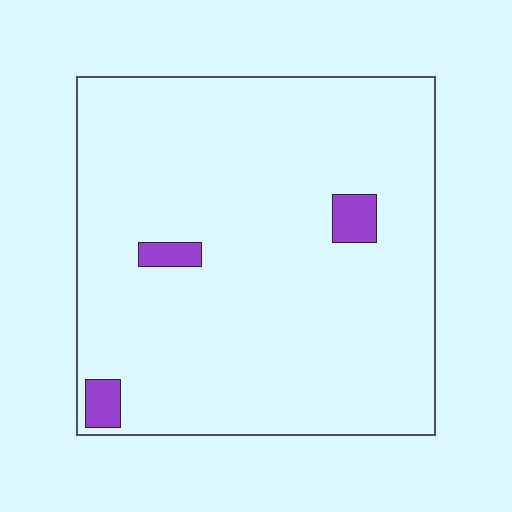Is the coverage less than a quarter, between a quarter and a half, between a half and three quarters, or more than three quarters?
Less than a quarter.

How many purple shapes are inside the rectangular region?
3.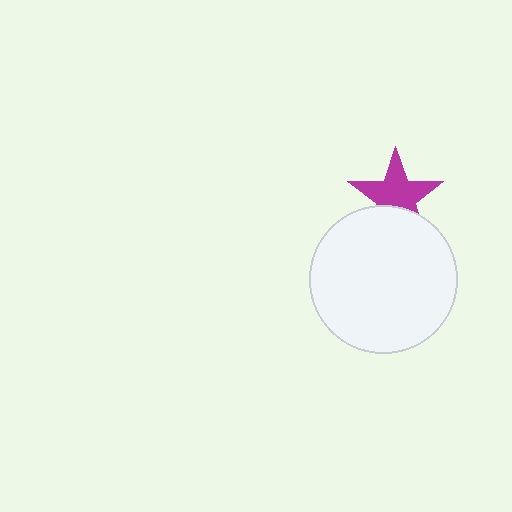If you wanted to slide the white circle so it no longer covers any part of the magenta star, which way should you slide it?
Slide it down — that is the most direct way to separate the two shapes.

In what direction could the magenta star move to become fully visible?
The magenta star could move up. That would shift it out from behind the white circle entirely.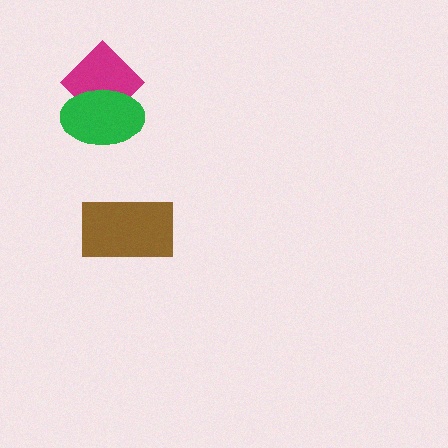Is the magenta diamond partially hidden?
Yes, it is partially covered by another shape.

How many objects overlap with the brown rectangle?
0 objects overlap with the brown rectangle.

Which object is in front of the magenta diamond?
The green ellipse is in front of the magenta diamond.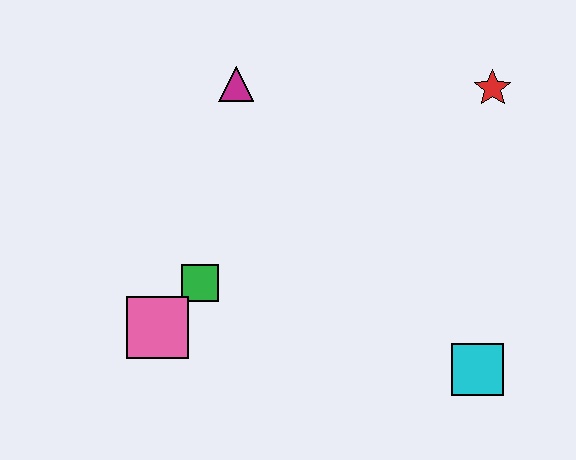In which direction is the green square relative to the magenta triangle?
The green square is below the magenta triangle.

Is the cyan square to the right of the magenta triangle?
Yes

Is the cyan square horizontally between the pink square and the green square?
No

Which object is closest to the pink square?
The green square is closest to the pink square.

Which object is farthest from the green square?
The red star is farthest from the green square.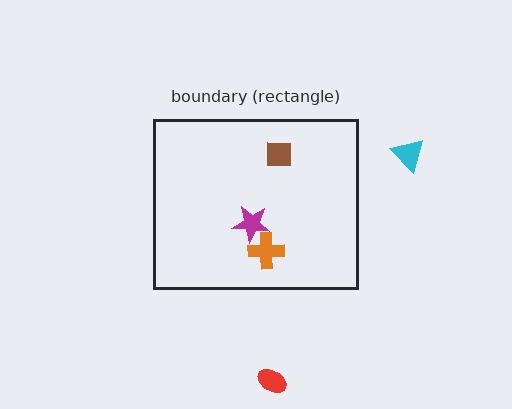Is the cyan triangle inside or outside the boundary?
Outside.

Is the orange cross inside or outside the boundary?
Inside.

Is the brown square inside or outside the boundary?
Inside.